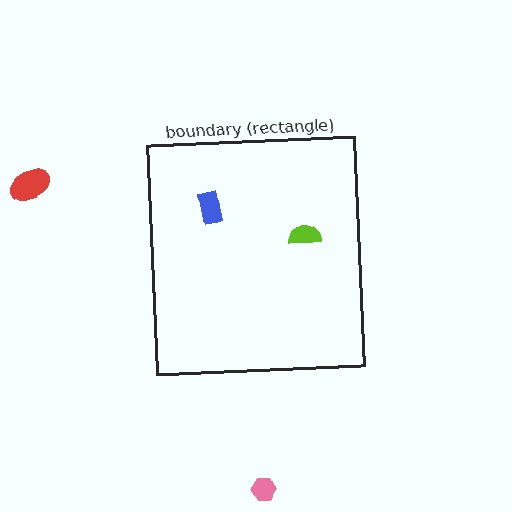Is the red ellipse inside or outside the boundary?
Outside.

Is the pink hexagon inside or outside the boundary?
Outside.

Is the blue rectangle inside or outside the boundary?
Inside.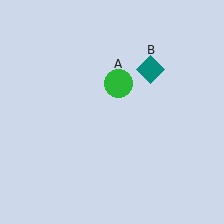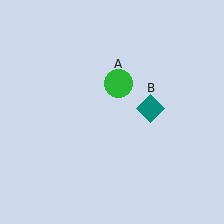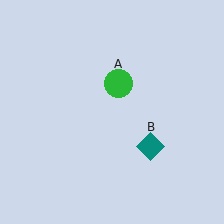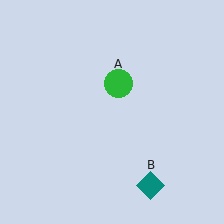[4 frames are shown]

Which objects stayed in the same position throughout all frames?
Green circle (object A) remained stationary.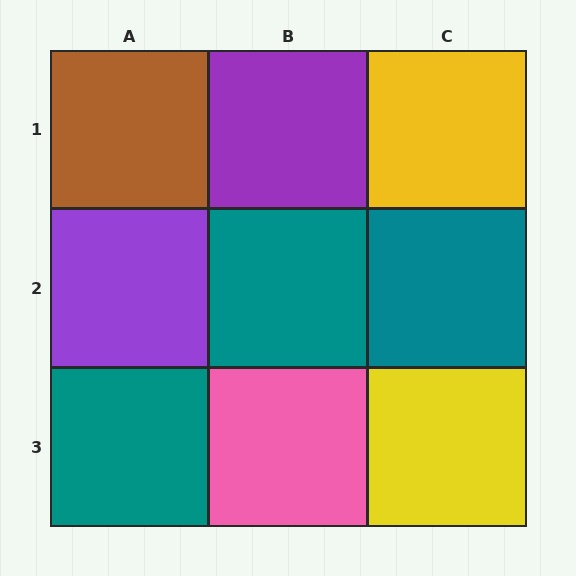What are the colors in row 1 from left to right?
Brown, purple, yellow.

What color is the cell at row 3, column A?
Teal.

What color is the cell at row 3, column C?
Yellow.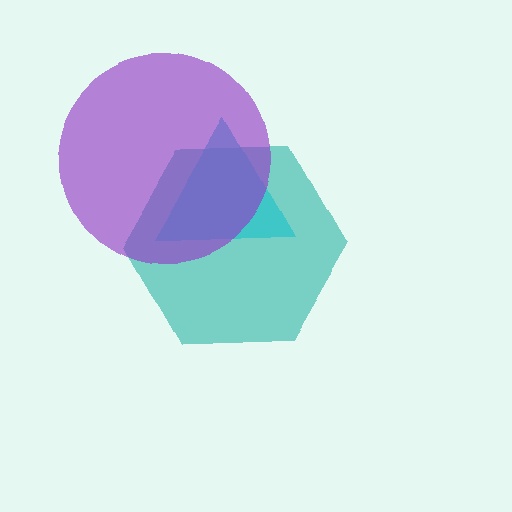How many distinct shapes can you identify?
There are 3 distinct shapes: a teal hexagon, a cyan triangle, a purple circle.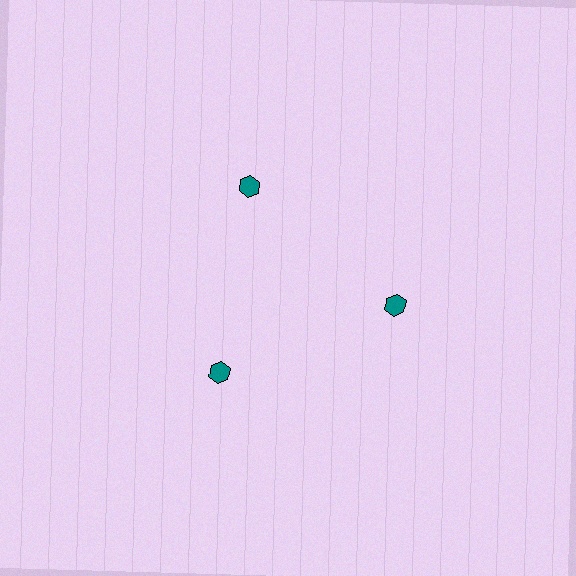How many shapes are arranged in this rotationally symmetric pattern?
There are 3 shapes, arranged in 3 groups of 1.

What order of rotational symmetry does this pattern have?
This pattern has 3-fold rotational symmetry.